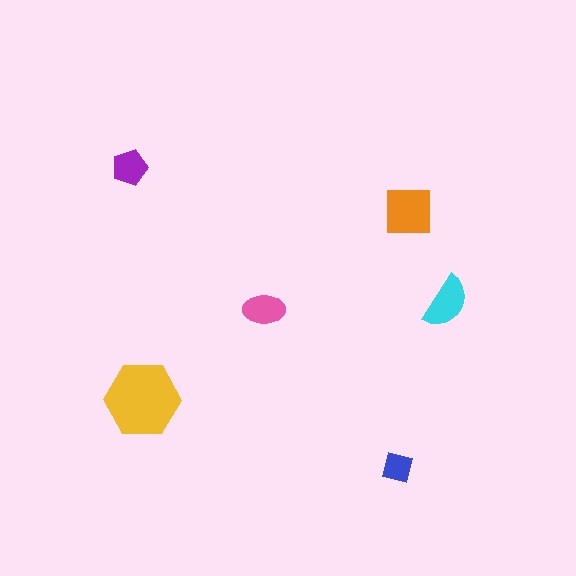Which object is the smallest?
The blue square.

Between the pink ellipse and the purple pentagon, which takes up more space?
The pink ellipse.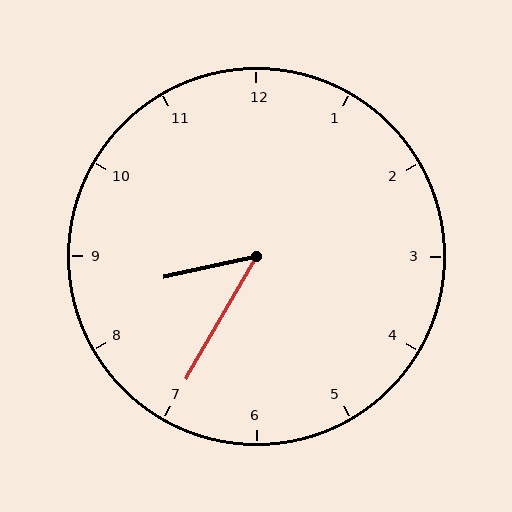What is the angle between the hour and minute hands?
Approximately 48 degrees.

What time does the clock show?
8:35.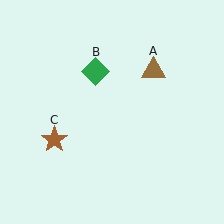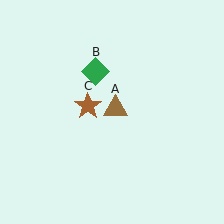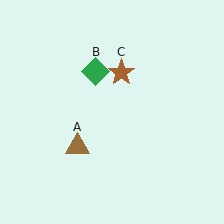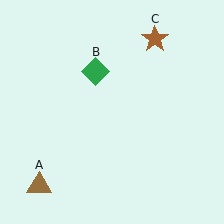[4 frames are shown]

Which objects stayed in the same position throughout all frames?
Green diamond (object B) remained stationary.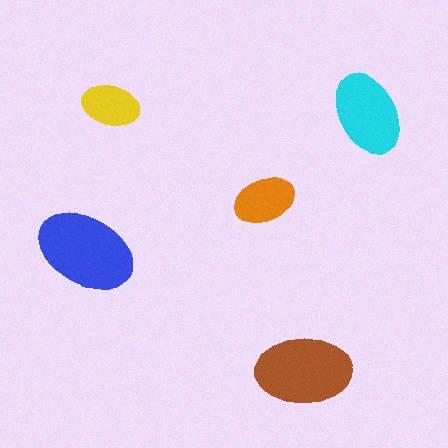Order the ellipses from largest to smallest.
the blue one, the brown one, the cyan one, the orange one, the yellow one.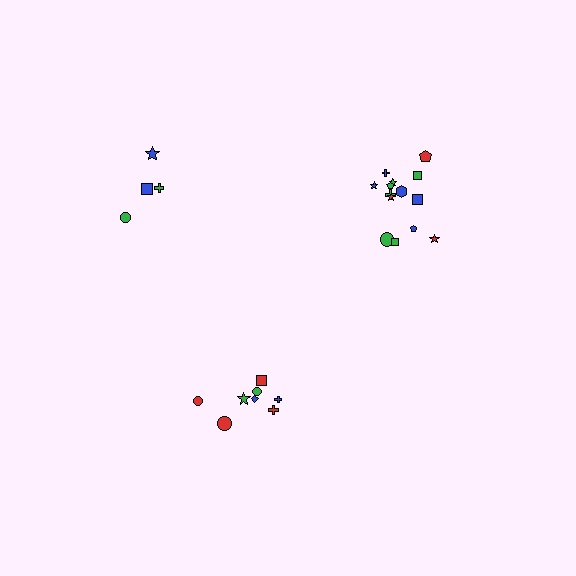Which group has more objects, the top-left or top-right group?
The top-right group.